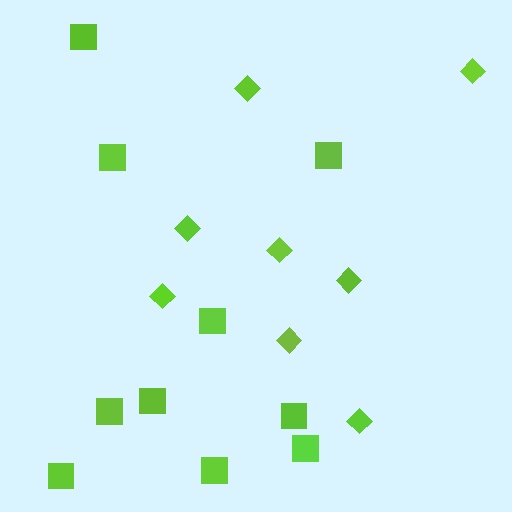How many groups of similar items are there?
There are 2 groups: one group of squares (10) and one group of diamonds (8).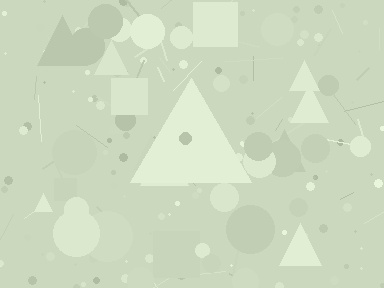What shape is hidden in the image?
A triangle is hidden in the image.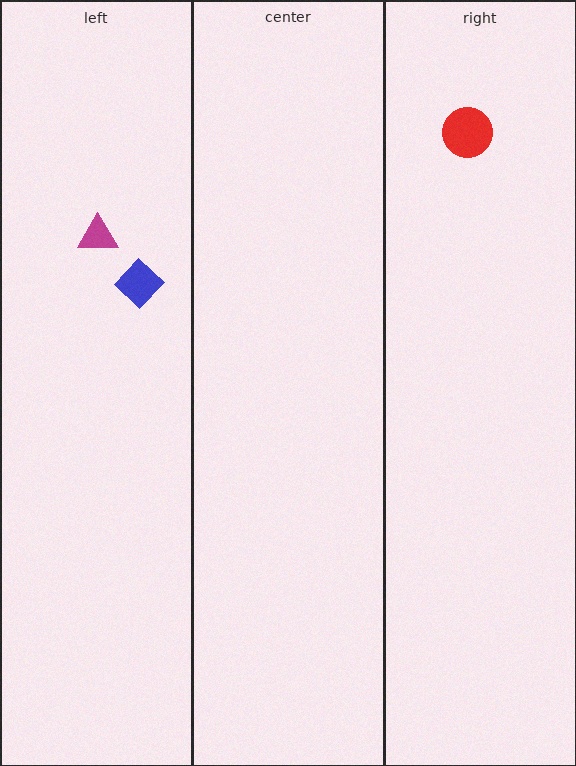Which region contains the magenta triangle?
The left region.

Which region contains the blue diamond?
The left region.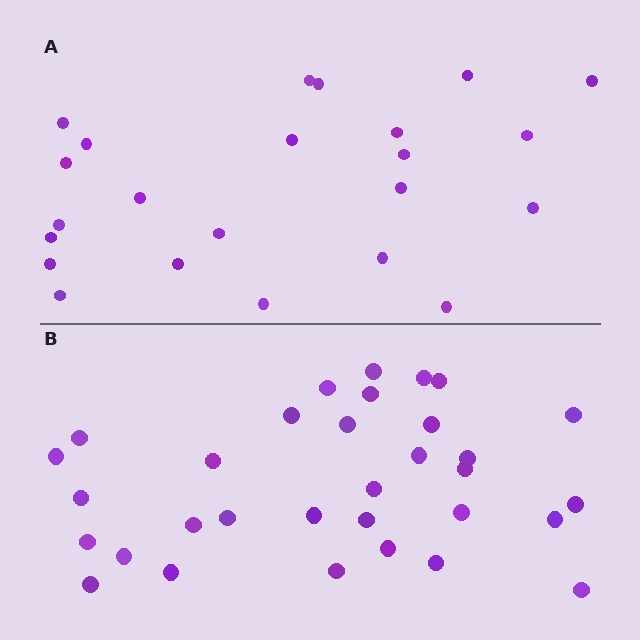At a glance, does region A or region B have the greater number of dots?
Region B (the bottom region) has more dots.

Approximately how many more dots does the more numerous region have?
Region B has roughly 8 or so more dots than region A.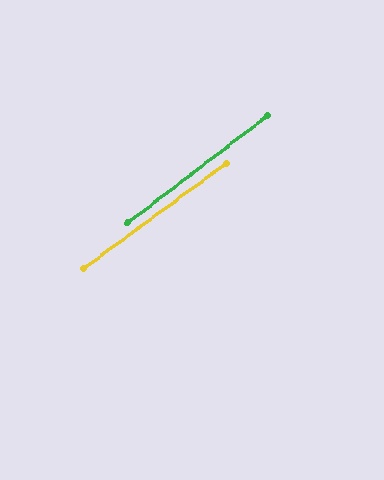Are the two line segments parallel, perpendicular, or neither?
Parallel — their directions differ by only 1.5°.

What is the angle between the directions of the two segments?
Approximately 1 degree.